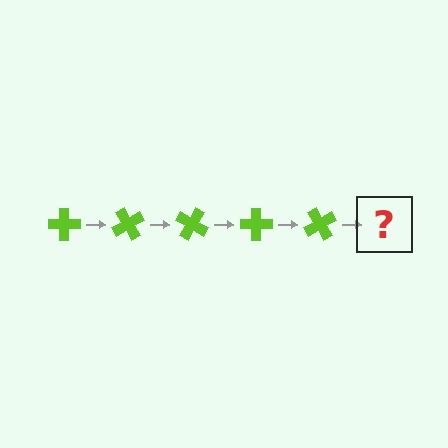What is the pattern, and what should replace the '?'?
The pattern is that the cross rotates 60 degrees each step. The '?' should be a lime cross rotated 300 degrees.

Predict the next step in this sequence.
The next step is a lime cross rotated 300 degrees.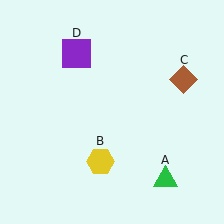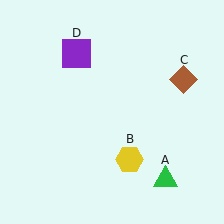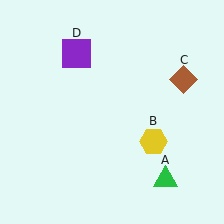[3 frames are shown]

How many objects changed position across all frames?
1 object changed position: yellow hexagon (object B).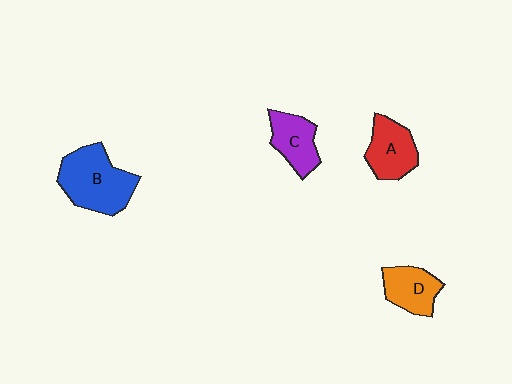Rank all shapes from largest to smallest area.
From largest to smallest: B (blue), A (red), C (purple), D (orange).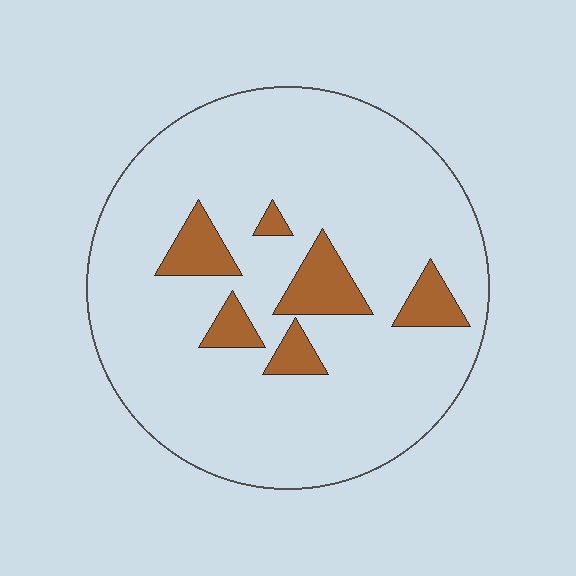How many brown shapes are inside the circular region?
6.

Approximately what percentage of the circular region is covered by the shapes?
Approximately 10%.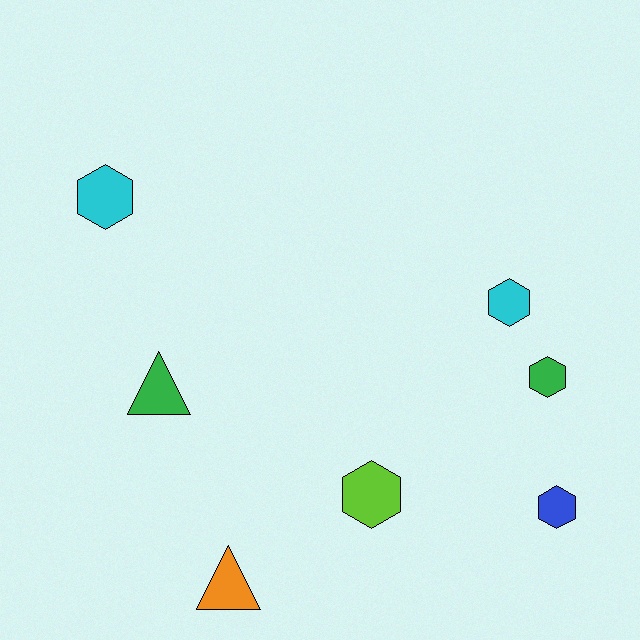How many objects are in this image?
There are 7 objects.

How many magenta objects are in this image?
There are no magenta objects.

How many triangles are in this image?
There are 2 triangles.